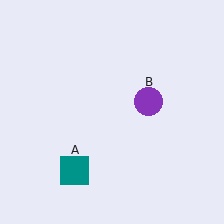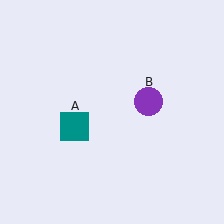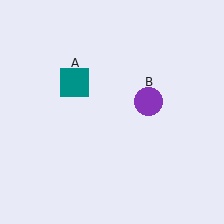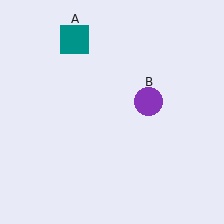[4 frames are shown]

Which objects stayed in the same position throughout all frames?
Purple circle (object B) remained stationary.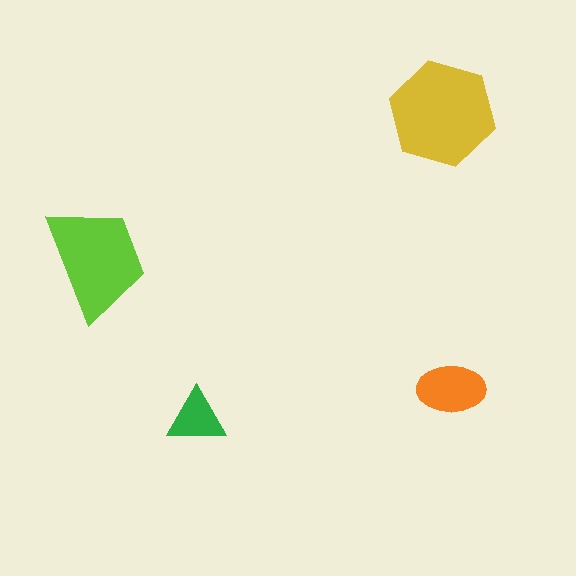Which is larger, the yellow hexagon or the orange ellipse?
The yellow hexagon.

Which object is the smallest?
The green triangle.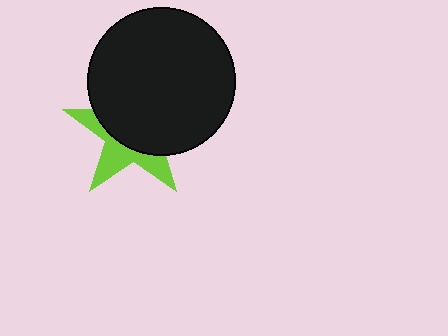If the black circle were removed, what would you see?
You would see the complete lime star.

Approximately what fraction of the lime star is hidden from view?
Roughly 62% of the lime star is hidden behind the black circle.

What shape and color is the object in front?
The object in front is a black circle.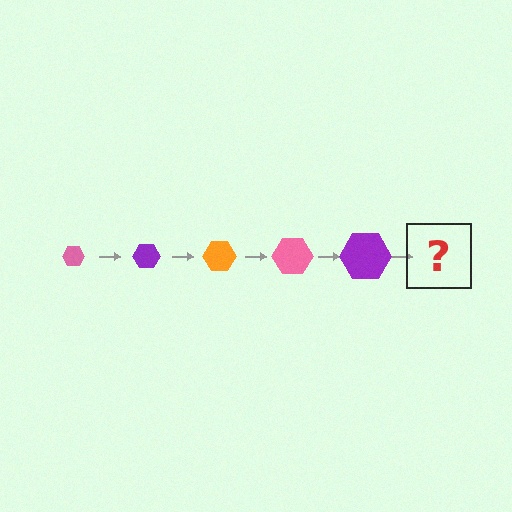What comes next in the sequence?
The next element should be an orange hexagon, larger than the previous one.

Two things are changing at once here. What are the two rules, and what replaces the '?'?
The two rules are that the hexagon grows larger each step and the color cycles through pink, purple, and orange. The '?' should be an orange hexagon, larger than the previous one.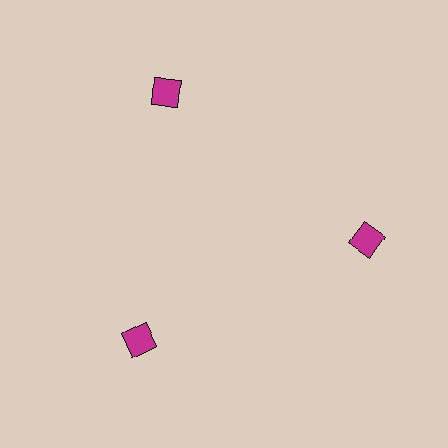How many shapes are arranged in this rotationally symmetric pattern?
There are 3 shapes, arranged in 3 groups of 1.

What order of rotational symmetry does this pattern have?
This pattern has 3-fold rotational symmetry.